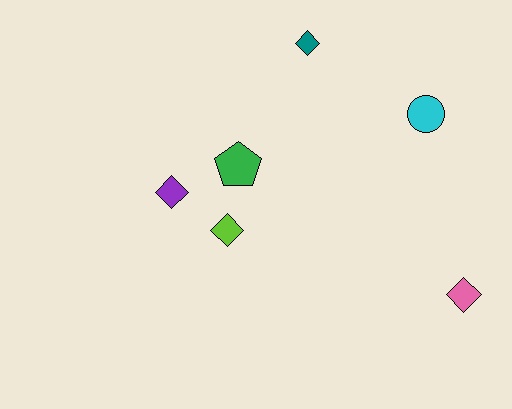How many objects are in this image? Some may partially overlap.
There are 6 objects.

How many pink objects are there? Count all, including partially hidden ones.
There is 1 pink object.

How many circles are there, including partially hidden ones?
There is 1 circle.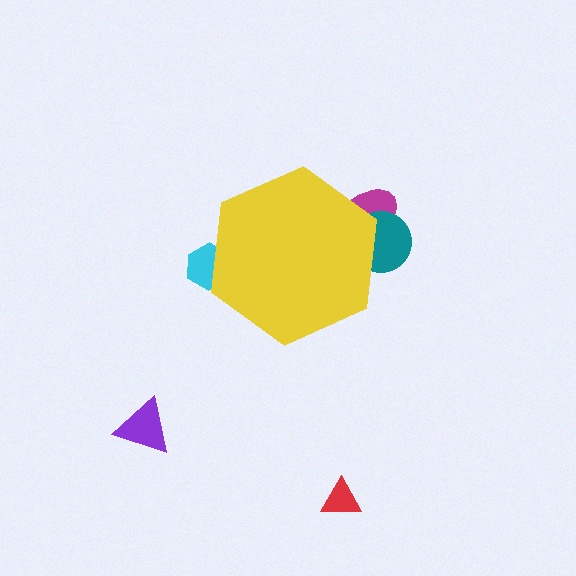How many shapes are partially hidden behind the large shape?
3 shapes are partially hidden.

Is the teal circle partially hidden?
Yes, the teal circle is partially hidden behind the yellow hexagon.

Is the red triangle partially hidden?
No, the red triangle is fully visible.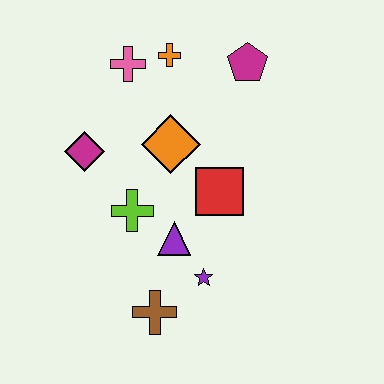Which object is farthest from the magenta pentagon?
The brown cross is farthest from the magenta pentagon.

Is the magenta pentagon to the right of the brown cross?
Yes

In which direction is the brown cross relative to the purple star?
The brown cross is to the left of the purple star.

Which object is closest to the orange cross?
The pink cross is closest to the orange cross.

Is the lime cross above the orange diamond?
No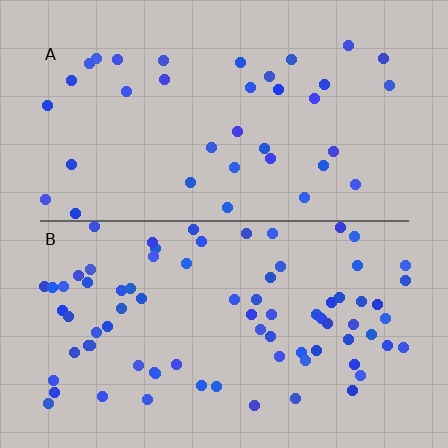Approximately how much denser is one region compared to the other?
Approximately 2.2× — region B over region A.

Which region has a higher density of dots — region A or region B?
B (the bottom).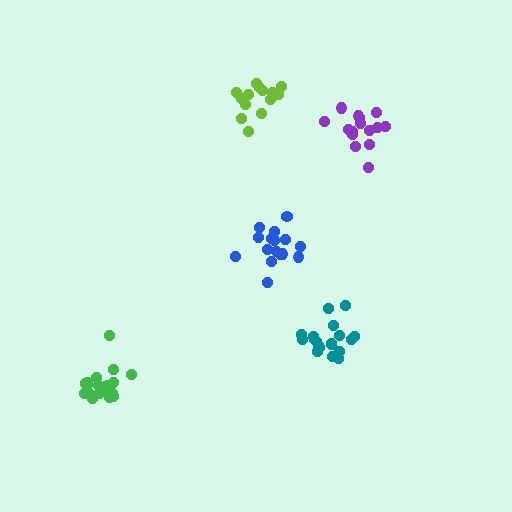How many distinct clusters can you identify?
There are 5 distinct clusters.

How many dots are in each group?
Group 1: 15 dots, Group 2: 17 dots, Group 3: 14 dots, Group 4: 18 dots, Group 5: 19 dots (83 total).